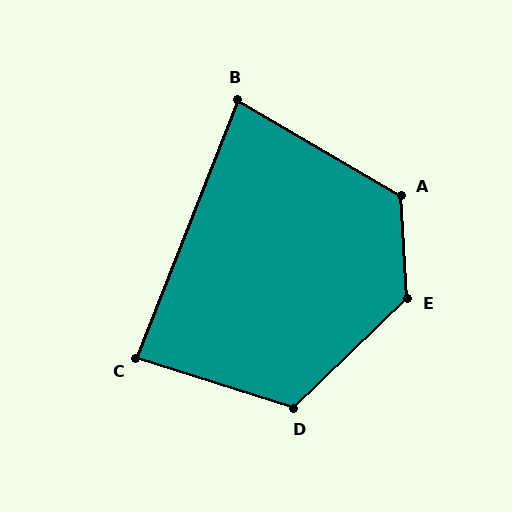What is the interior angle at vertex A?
Approximately 124 degrees (obtuse).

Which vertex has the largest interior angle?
E, at approximately 131 degrees.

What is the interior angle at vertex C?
Approximately 86 degrees (approximately right).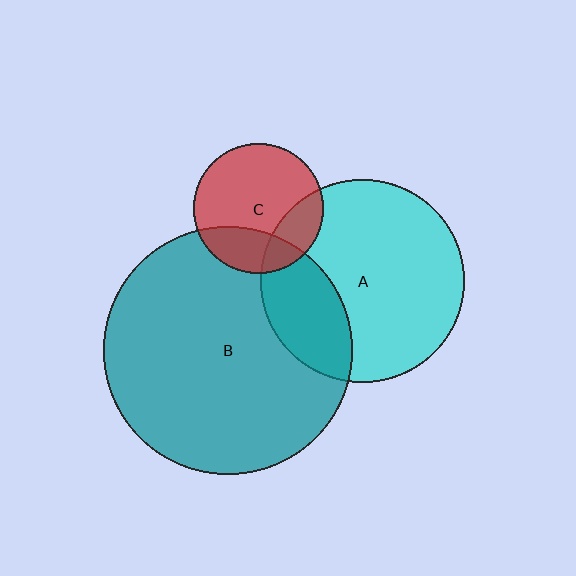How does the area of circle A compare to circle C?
Approximately 2.5 times.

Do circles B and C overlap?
Yes.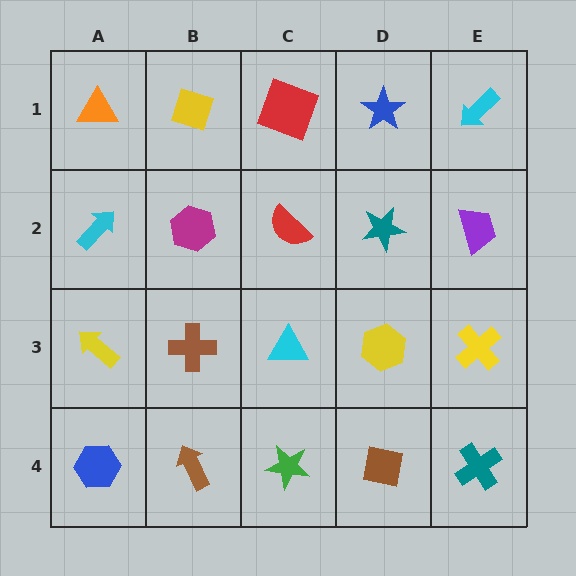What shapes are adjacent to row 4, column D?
A yellow hexagon (row 3, column D), a green star (row 4, column C), a teal cross (row 4, column E).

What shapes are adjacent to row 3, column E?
A purple trapezoid (row 2, column E), a teal cross (row 4, column E), a yellow hexagon (row 3, column D).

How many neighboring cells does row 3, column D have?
4.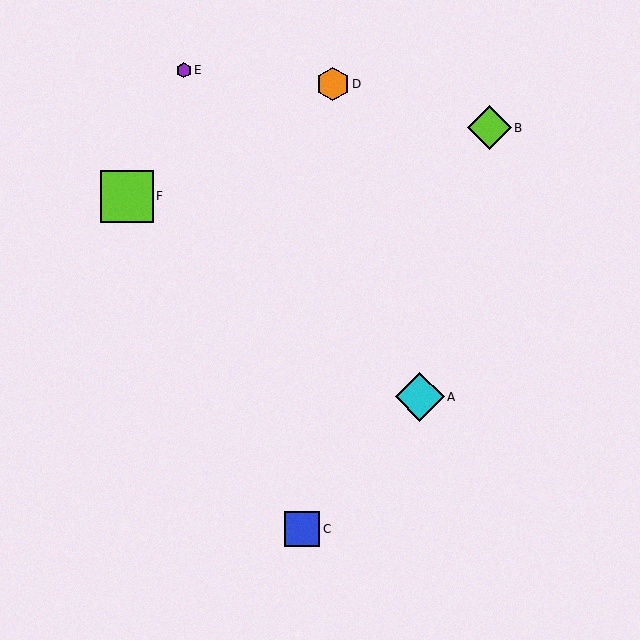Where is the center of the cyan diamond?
The center of the cyan diamond is at (420, 397).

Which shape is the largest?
The lime square (labeled F) is the largest.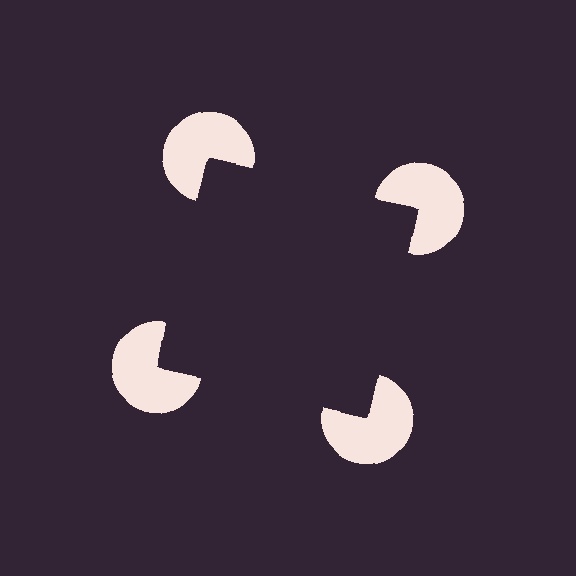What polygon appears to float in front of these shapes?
An illusory square — its edges are inferred from the aligned wedge cuts in the pac-man discs, not physically drawn.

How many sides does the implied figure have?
4 sides.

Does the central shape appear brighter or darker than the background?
It typically appears slightly darker than the background, even though no actual brightness change is drawn.